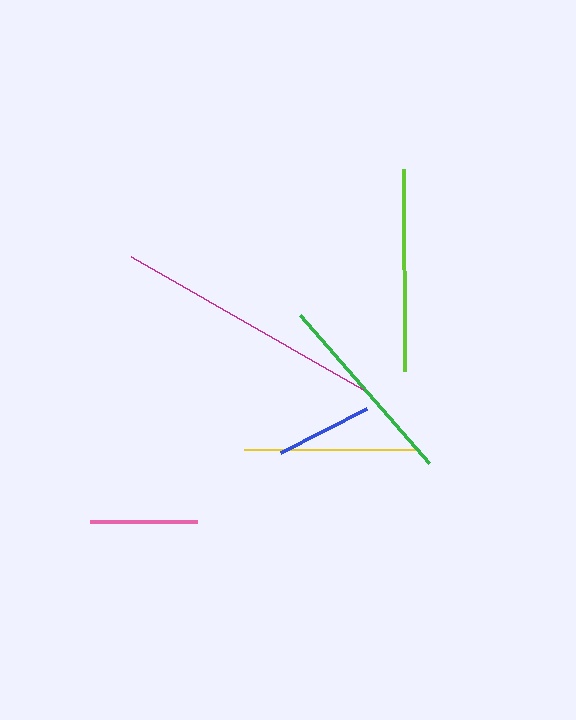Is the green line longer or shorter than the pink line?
The green line is longer than the pink line.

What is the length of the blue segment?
The blue segment is approximately 97 pixels long.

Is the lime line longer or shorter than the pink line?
The lime line is longer than the pink line.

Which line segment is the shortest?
The blue line is the shortest at approximately 97 pixels.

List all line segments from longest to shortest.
From longest to shortest: magenta, lime, green, yellow, pink, blue.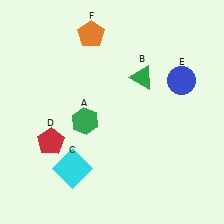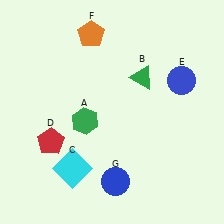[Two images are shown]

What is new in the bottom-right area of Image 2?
A blue circle (G) was added in the bottom-right area of Image 2.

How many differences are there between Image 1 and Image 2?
There is 1 difference between the two images.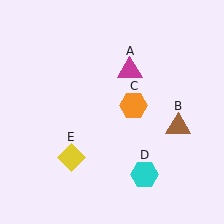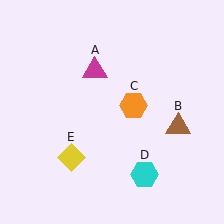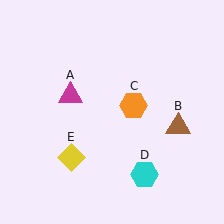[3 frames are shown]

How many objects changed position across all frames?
1 object changed position: magenta triangle (object A).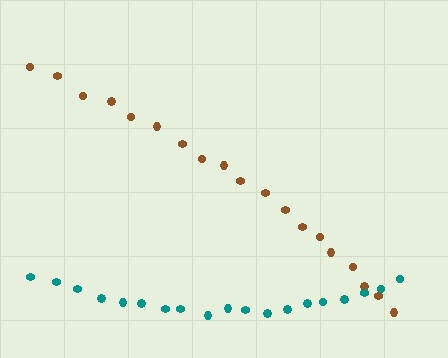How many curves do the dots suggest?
There are 2 distinct paths.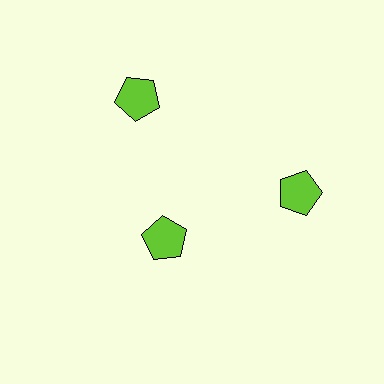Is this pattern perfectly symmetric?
No. The 3 lime pentagons are arranged in a ring, but one element near the 7 o'clock position is pulled inward toward the center, breaking the 3-fold rotational symmetry.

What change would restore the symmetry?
The symmetry would be restored by moving it outward, back onto the ring so that all 3 pentagons sit at equal angles and equal distance from the center.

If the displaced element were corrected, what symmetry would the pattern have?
It would have 3-fold rotational symmetry — the pattern would map onto itself every 120 degrees.